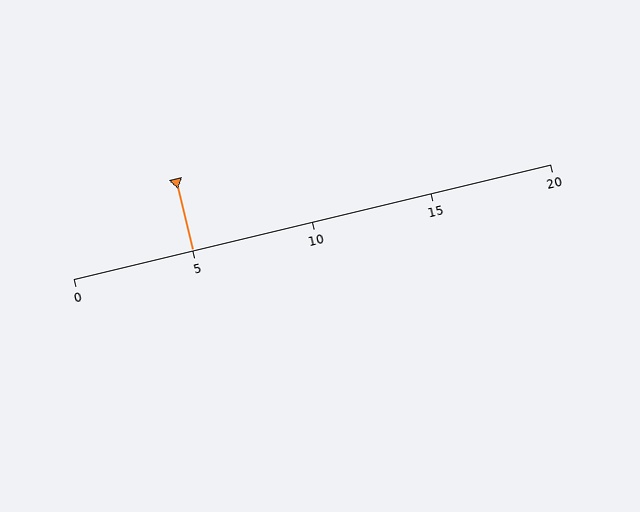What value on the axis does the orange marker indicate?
The marker indicates approximately 5.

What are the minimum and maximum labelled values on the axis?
The axis runs from 0 to 20.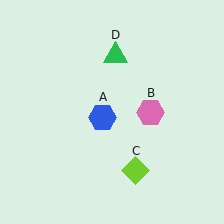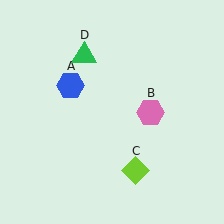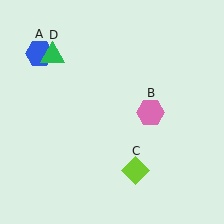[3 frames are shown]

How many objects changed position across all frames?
2 objects changed position: blue hexagon (object A), green triangle (object D).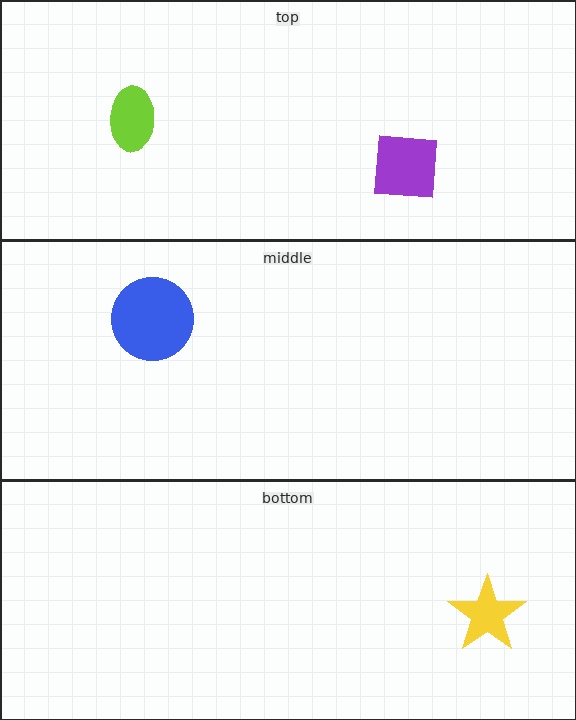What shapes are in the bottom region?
The yellow star.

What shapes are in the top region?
The purple square, the lime ellipse.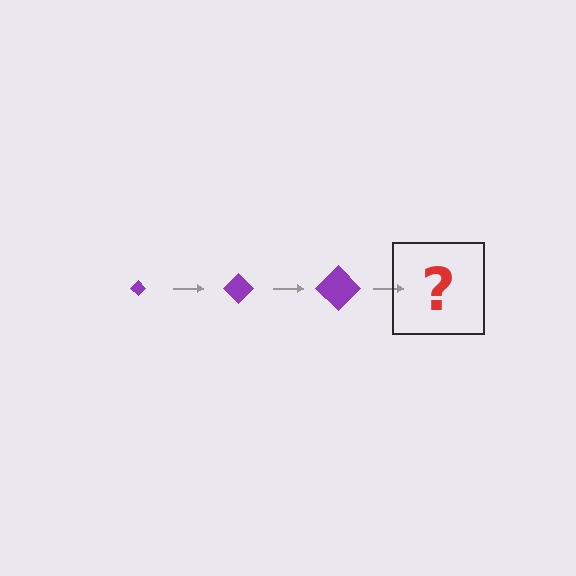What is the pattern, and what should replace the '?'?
The pattern is that the diamond gets progressively larger each step. The '?' should be a purple diamond, larger than the previous one.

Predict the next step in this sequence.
The next step is a purple diamond, larger than the previous one.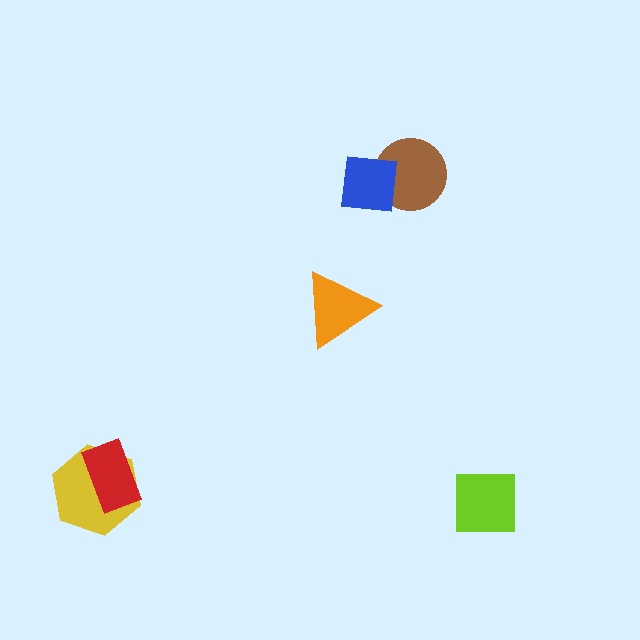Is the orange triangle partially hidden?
No, no other shape covers it.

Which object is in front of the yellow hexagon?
The red rectangle is in front of the yellow hexagon.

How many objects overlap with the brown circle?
1 object overlaps with the brown circle.